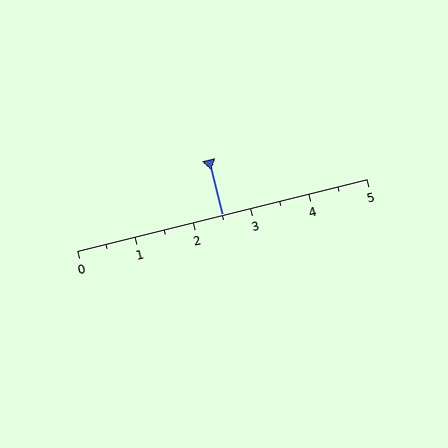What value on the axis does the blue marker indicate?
The marker indicates approximately 2.5.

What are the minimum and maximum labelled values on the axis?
The axis runs from 0 to 5.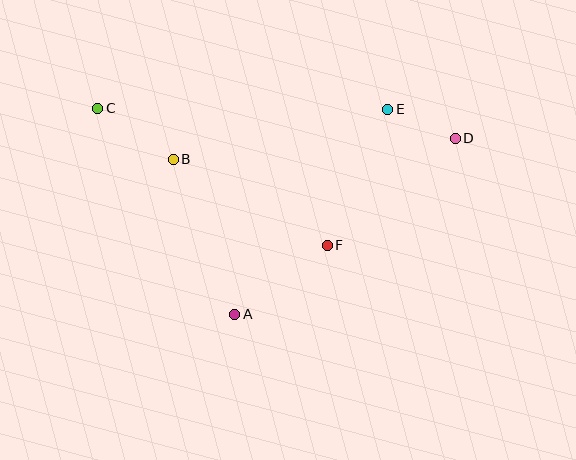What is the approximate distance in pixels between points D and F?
The distance between D and F is approximately 167 pixels.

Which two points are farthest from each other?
Points C and D are farthest from each other.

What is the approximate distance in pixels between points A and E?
The distance between A and E is approximately 256 pixels.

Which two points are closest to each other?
Points D and E are closest to each other.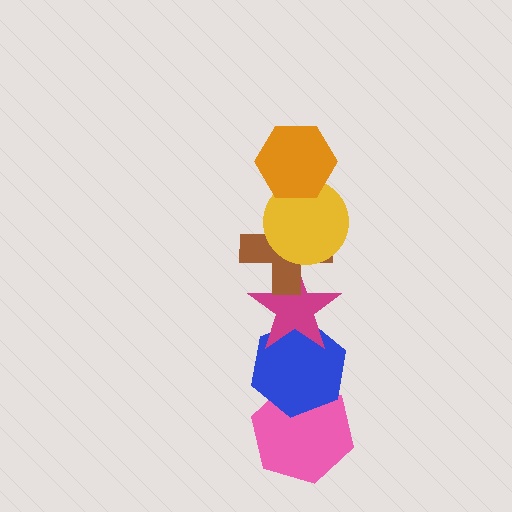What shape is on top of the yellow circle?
The orange hexagon is on top of the yellow circle.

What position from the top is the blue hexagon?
The blue hexagon is 5th from the top.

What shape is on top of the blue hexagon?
The magenta star is on top of the blue hexagon.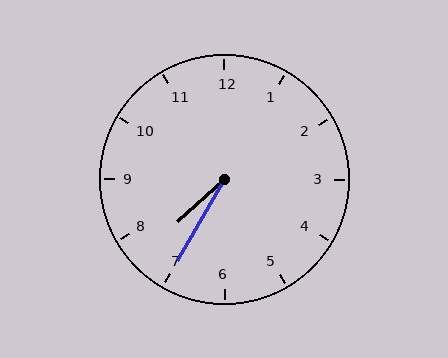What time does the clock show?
7:35.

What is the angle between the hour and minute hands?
Approximately 18 degrees.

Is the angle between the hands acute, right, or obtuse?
It is acute.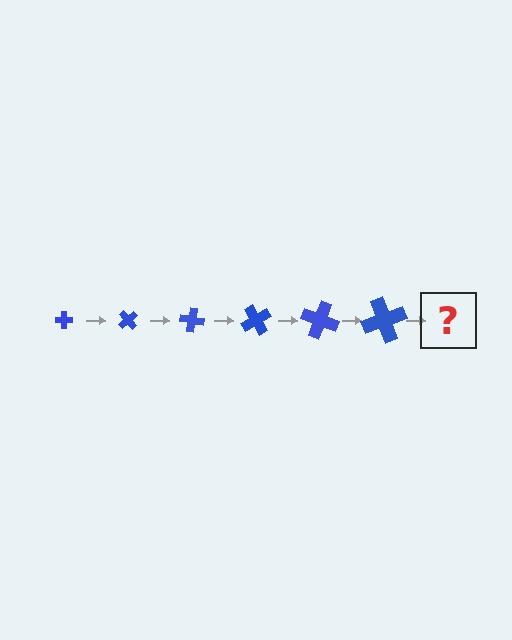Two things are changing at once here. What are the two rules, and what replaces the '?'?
The two rules are that the cross grows larger each step and it rotates 50 degrees each step. The '?' should be a cross, larger than the previous one and rotated 300 degrees from the start.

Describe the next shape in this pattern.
It should be a cross, larger than the previous one and rotated 300 degrees from the start.